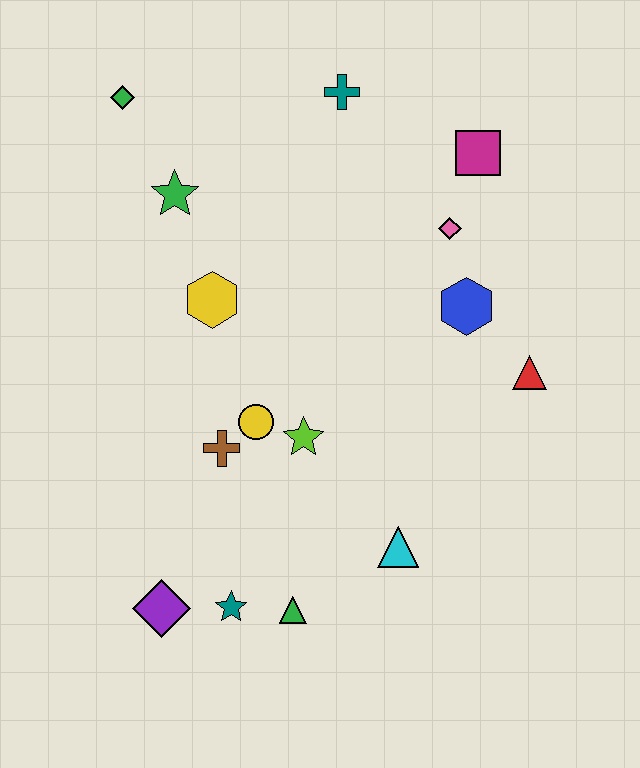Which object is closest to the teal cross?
The magenta square is closest to the teal cross.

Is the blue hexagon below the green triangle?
No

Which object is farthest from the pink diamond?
The purple diamond is farthest from the pink diamond.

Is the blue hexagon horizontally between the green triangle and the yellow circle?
No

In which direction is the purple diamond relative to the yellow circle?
The purple diamond is below the yellow circle.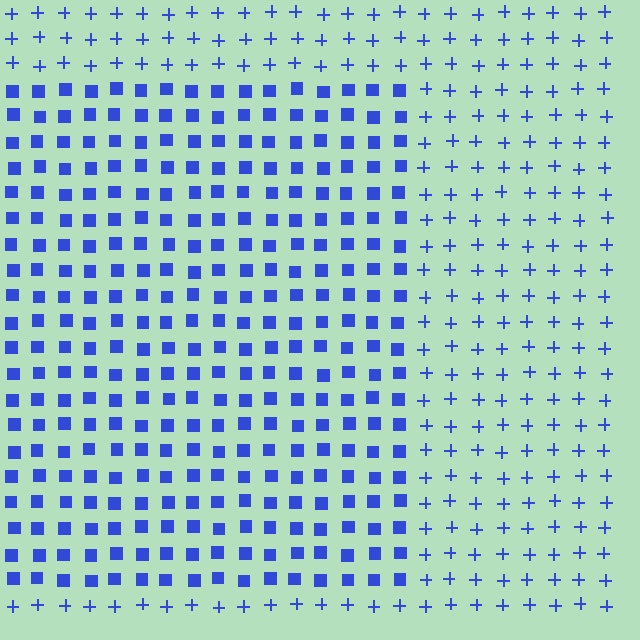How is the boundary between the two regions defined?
The boundary is defined by a change in element shape: squares inside vs. plus signs outside. All elements share the same color and spacing.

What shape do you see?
I see a rectangle.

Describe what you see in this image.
The image is filled with small blue elements arranged in a uniform grid. A rectangle-shaped region contains squares, while the surrounding area contains plus signs. The boundary is defined purely by the change in element shape.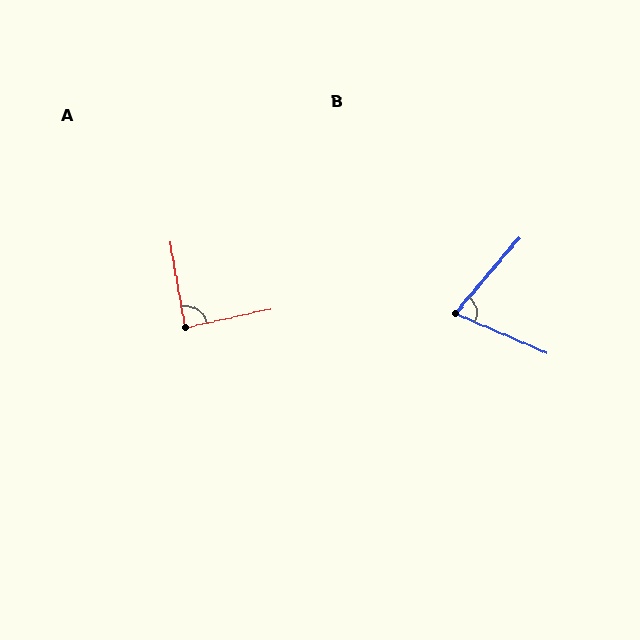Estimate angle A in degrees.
Approximately 87 degrees.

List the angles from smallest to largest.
B (73°), A (87°).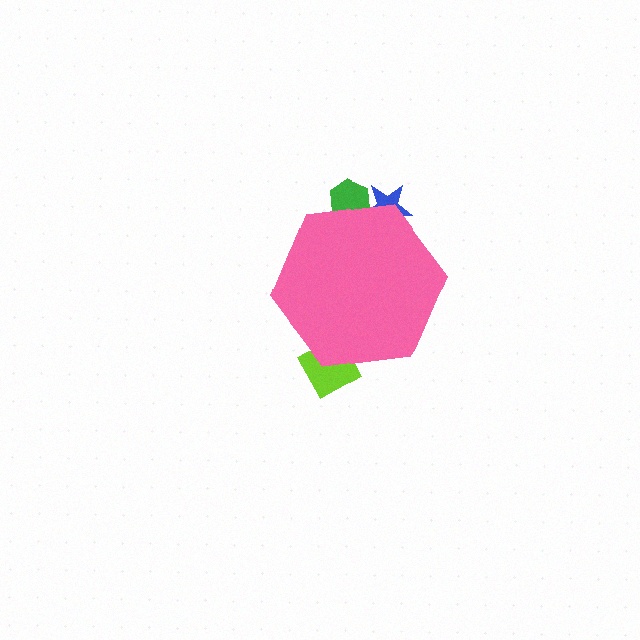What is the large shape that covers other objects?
A pink hexagon.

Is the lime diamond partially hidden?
Yes, the lime diamond is partially hidden behind the pink hexagon.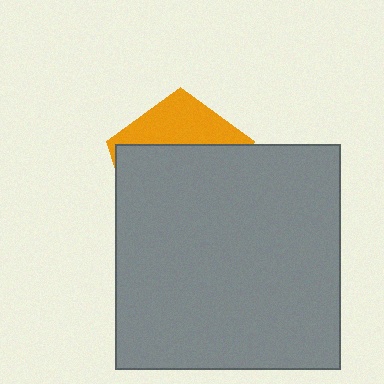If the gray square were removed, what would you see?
You would see the complete orange pentagon.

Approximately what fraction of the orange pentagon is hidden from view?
Roughly 70% of the orange pentagon is hidden behind the gray square.